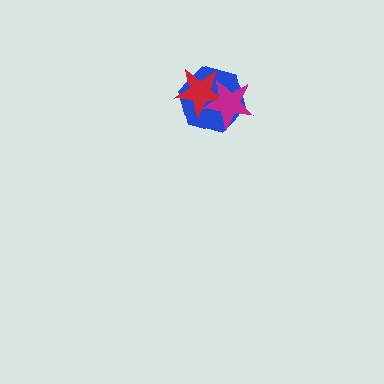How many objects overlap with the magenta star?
2 objects overlap with the magenta star.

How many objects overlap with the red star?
2 objects overlap with the red star.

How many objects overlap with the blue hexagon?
2 objects overlap with the blue hexagon.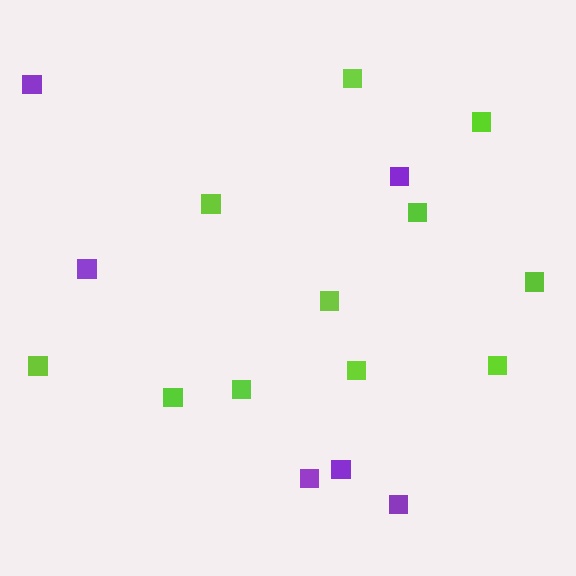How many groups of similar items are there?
There are 2 groups: one group of purple squares (6) and one group of lime squares (11).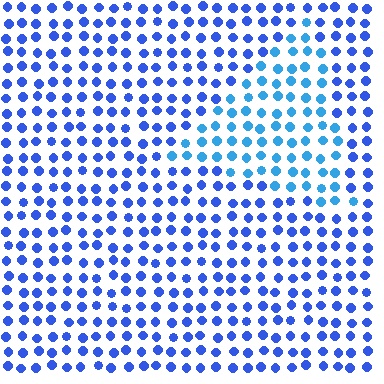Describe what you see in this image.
The image is filled with small blue elements in a uniform arrangement. A triangle-shaped region is visible where the elements are tinted to a slightly different hue, forming a subtle color boundary.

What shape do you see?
I see a triangle.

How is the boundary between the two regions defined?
The boundary is defined purely by a slight shift in hue (about 26 degrees). Spacing, size, and orientation are identical on both sides.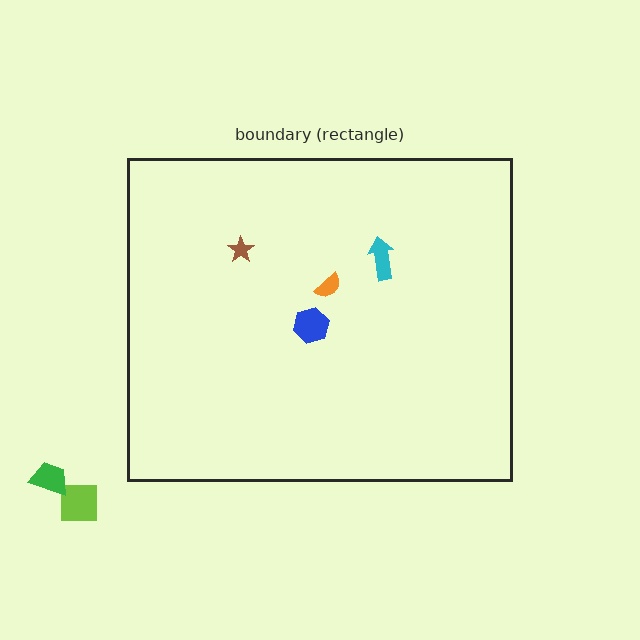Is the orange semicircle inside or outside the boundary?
Inside.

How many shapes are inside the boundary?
4 inside, 2 outside.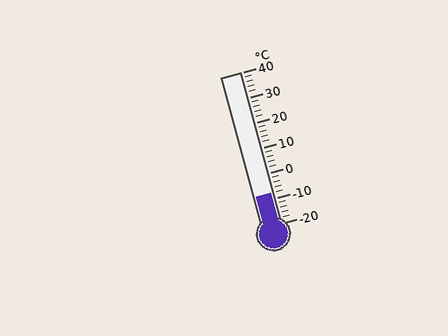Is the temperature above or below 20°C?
The temperature is below 20°C.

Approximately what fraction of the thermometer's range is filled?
The thermometer is filled to approximately 20% of its range.